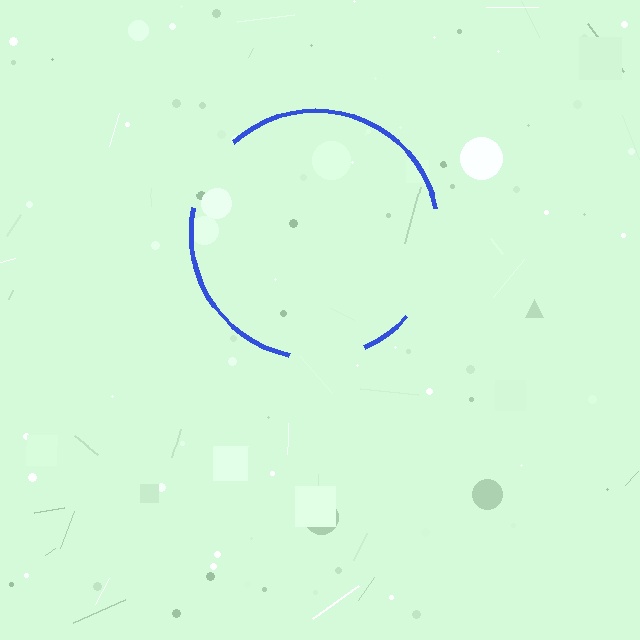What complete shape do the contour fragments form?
The contour fragments form a circle.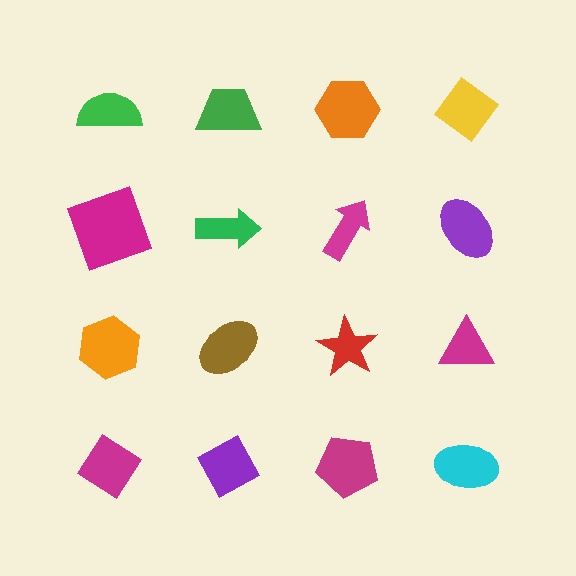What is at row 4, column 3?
A magenta pentagon.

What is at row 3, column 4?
A magenta triangle.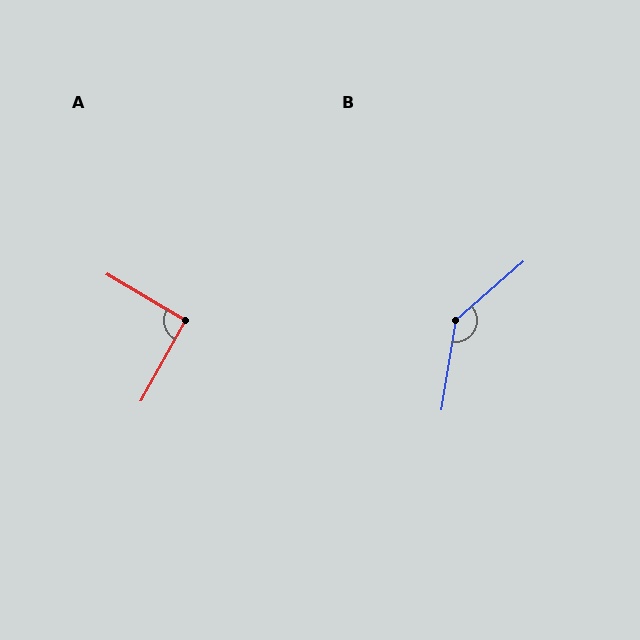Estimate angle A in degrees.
Approximately 92 degrees.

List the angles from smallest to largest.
A (92°), B (140°).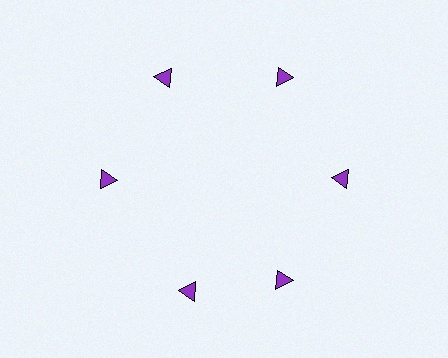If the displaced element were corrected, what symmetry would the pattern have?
It would have 6-fold rotational symmetry — the pattern would map onto itself every 60 degrees.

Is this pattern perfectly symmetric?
No. The 6 purple triangles are arranged in a ring, but one element near the 7 o'clock position is rotated out of alignment along the ring, breaking the 6-fold rotational symmetry.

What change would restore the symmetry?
The symmetry would be restored by rotating it back into even spacing with its neighbors so that all 6 triangles sit at equal angles and equal distance from the center.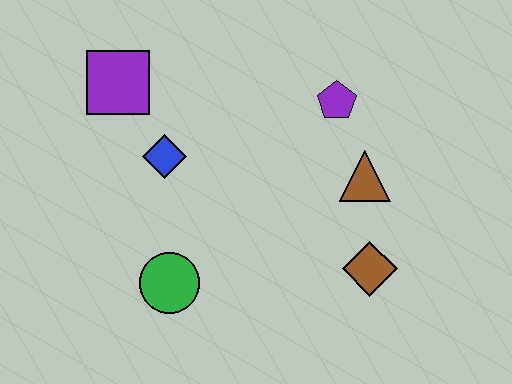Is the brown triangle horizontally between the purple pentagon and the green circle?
No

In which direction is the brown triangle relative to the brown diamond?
The brown triangle is above the brown diamond.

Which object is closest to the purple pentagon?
The brown triangle is closest to the purple pentagon.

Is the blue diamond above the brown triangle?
Yes